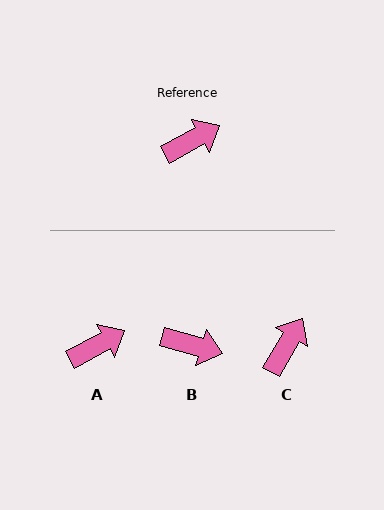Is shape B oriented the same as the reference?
No, it is off by about 44 degrees.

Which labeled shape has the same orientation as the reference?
A.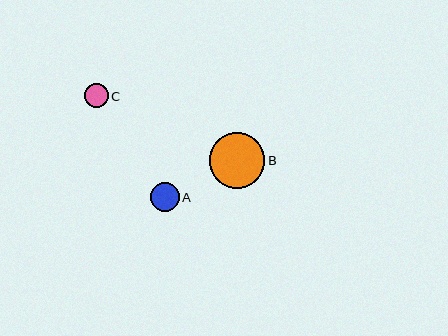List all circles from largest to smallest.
From largest to smallest: B, A, C.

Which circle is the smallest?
Circle C is the smallest with a size of approximately 24 pixels.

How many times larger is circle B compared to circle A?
Circle B is approximately 1.9 times the size of circle A.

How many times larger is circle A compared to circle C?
Circle A is approximately 1.2 times the size of circle C.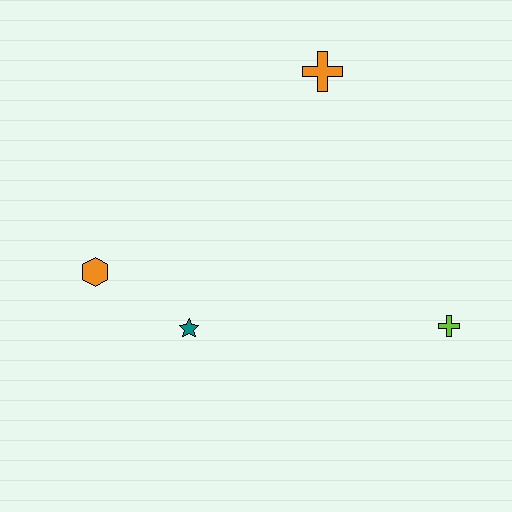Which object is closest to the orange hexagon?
The teal star is closest to the orange hexagon.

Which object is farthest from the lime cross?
The orange hexagon is farthest from the lime cross.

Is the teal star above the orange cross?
No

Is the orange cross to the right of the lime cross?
No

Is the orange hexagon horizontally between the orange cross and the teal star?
No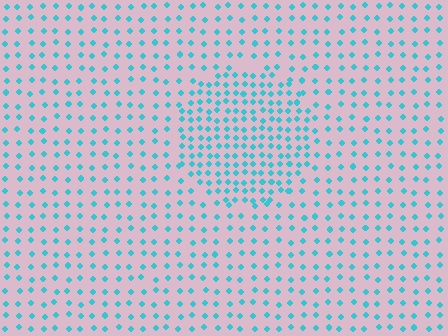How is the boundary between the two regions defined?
The boundary is defined by a change in element density (approximately 1.9x ratio). All elements are the same color, size, and shape.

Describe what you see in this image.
The image contains small cyan elements arranged at two different densities. A circle-shaped region is visible where the elements are more densely packed than the surrounding area.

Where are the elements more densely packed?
The elements are more densely packed inside the circle boundary.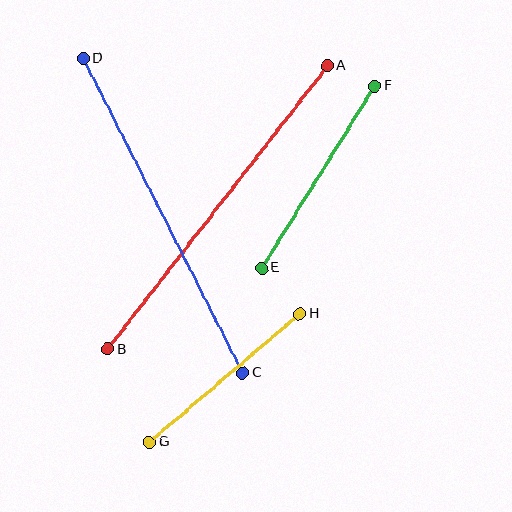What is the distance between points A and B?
The distance is approximately 358 pixels.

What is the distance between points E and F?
The distance is approximately 214 pixels.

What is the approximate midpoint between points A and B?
The midpoint is at approximately (218, 207) pixels.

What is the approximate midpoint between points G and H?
The midpoint is at approximately (225, 378) pixels.